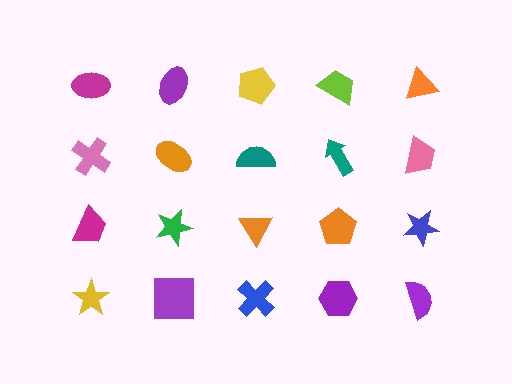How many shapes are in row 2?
5 shapes.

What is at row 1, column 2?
A purple ellipse.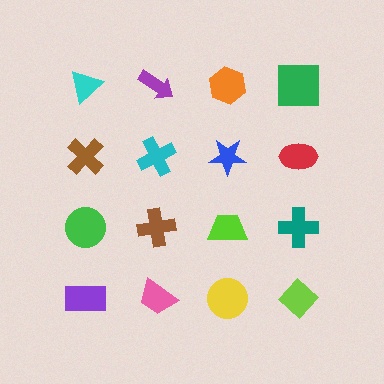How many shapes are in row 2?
4 shapes.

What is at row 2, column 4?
A red ellipse.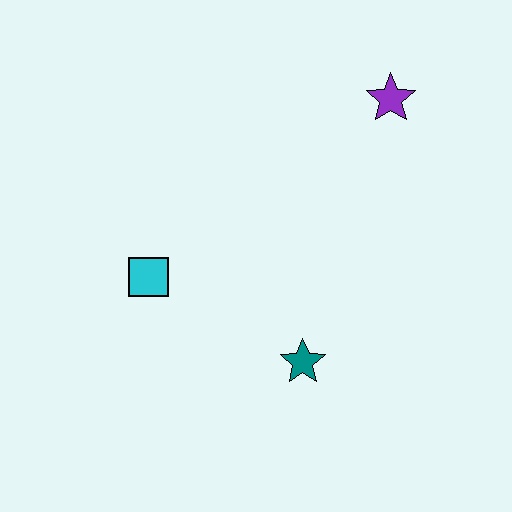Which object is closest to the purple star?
The teal star is closest to the purple star.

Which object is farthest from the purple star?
The cyan square is farthest from the purple star.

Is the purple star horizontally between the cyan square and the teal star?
No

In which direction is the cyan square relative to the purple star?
The cyan square is to the left of the purple star.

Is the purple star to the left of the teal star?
No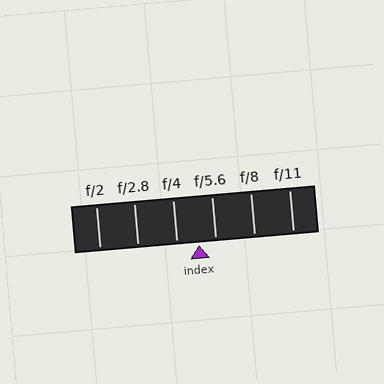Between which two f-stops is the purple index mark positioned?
The index mark is between f/4 and f/5.6.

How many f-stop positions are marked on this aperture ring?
There are 6 f-stop positions marked.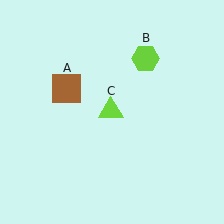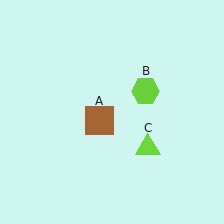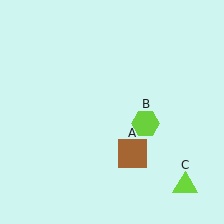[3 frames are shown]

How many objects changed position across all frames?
3 objects changed position: brown square (object A), lime hexagon (object B), lime triangle (object C).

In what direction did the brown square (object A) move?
The brown square (object A) moved down and to the right.